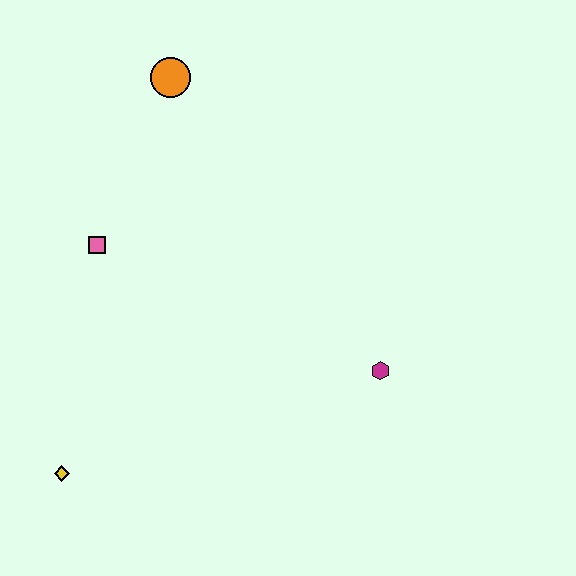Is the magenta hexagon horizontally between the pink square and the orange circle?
No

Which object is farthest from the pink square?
The magenta hexagon is farthest from the pink square.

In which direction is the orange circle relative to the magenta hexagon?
The orange circle is above the magenta hexagon.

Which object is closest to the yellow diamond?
The pink square is closest to the yellow diamond.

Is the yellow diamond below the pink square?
Yes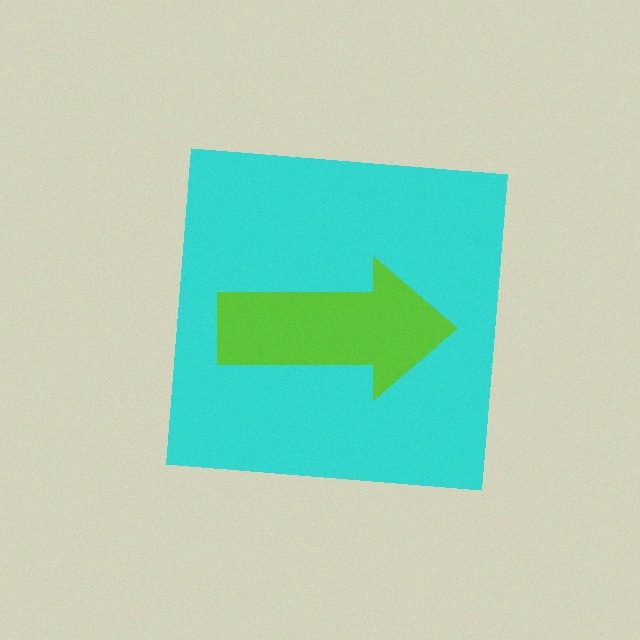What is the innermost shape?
The lime arrow.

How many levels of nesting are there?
2.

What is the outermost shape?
The cyan square.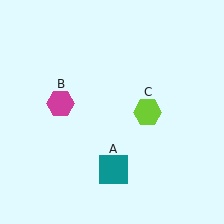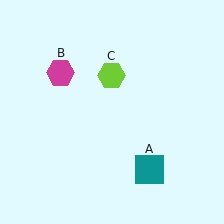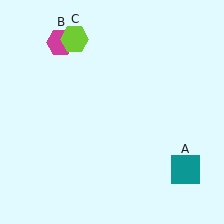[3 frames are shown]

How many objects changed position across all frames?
3 objects changed position: teal square (object A), magenta hexagon (object B), lime hexagon (object C).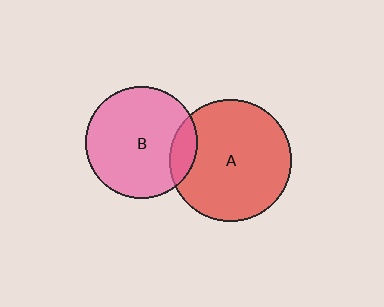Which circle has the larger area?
Circle A (red).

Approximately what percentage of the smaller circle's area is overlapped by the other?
Approximately 15%.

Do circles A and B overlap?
Yes.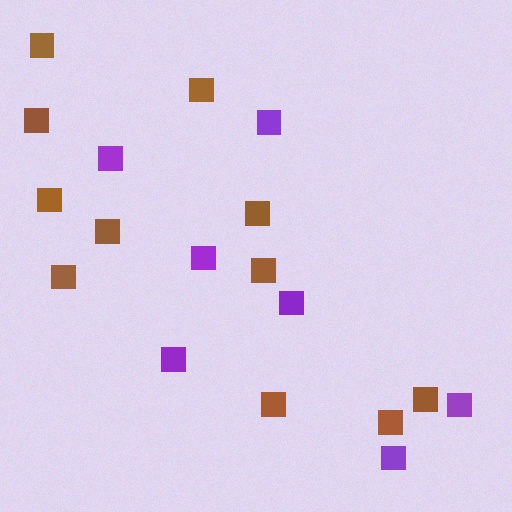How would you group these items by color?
There are 2 groups: one group of brown squares (11) and one group of purple squares (7).